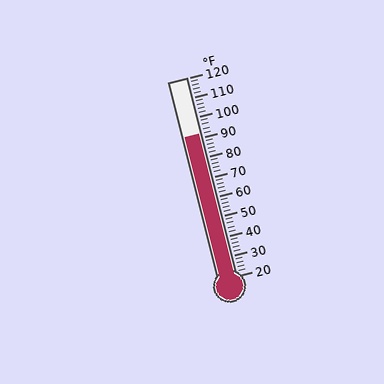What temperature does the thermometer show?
The thermometer shows approximately 92°F.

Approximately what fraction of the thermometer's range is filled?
The thermometer is filled to approximately 70% of its range.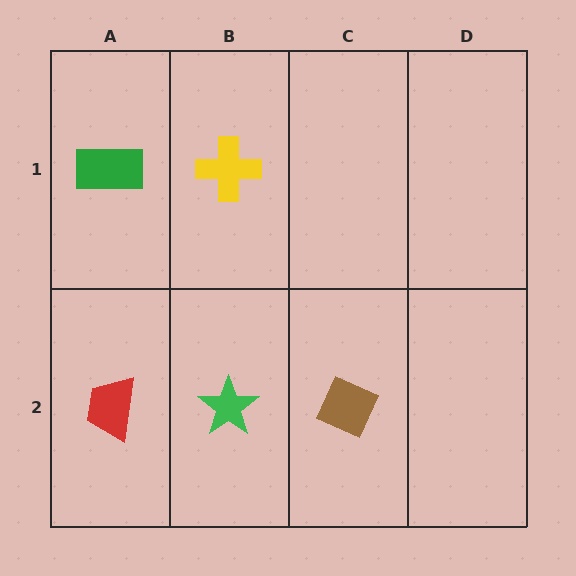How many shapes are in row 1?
2 shapes.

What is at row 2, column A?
A red trapezoid.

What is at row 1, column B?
A yellow cross.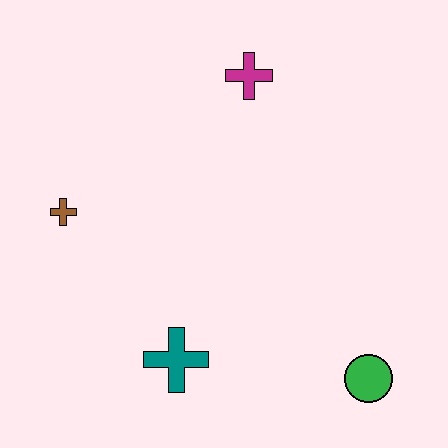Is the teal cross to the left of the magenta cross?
Yes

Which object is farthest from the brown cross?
The green circle is farthest from the brown cross.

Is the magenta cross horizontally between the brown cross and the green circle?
Yes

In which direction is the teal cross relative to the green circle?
The teal cross is to the left of the green circle.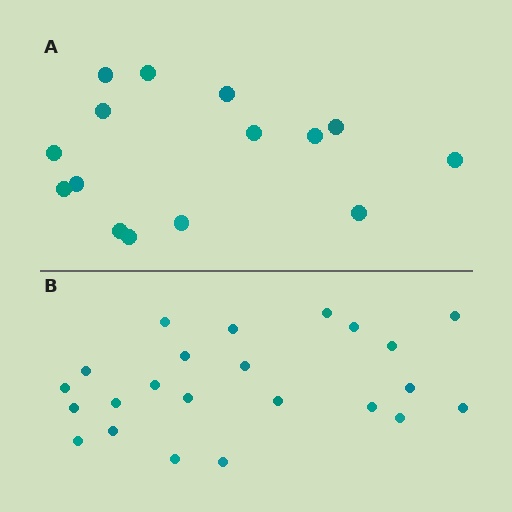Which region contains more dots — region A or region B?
Region B (the bottom region) has more dots.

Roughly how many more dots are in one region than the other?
Region B has roughly 8 or so more dots than region A.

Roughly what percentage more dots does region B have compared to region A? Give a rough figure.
About 55% more.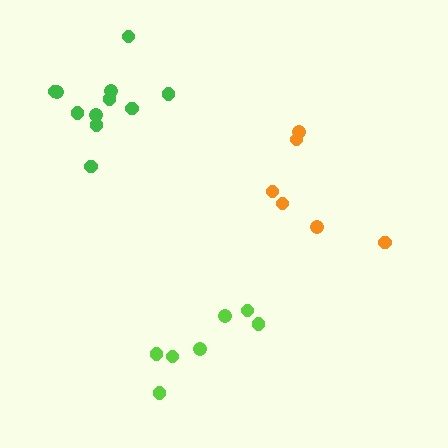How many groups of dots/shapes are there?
There are 3 groups.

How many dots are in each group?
Group 1: 11 dots, Group 2: 6 dots, Group 3: 7 dots (24 total).